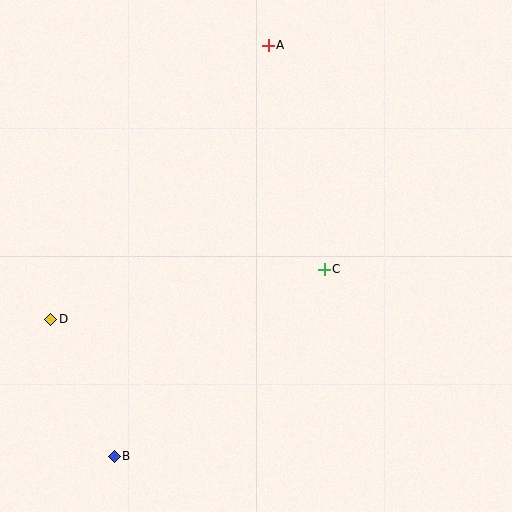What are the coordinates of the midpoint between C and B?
The midpoint between C and B is at (219, 363).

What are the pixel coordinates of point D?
Point D is at (51, 319).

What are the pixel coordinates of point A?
Point A is at (268, 45).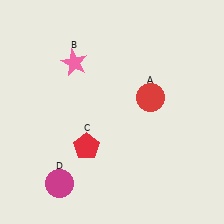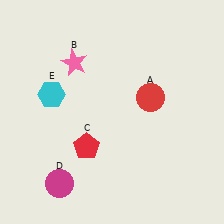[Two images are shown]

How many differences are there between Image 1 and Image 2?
There is 1 difference between the two images.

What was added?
A cyan hexagon (E) was added in Image 2.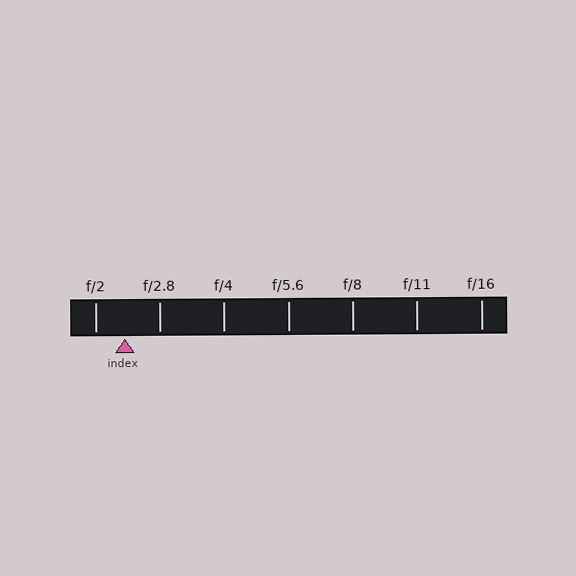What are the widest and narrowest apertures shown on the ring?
The widest aperture shown is f/2 and the narrowest is f/16.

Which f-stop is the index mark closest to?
The index mark is closest to f/2.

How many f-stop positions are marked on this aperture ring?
There are 7 f-stop positions marked.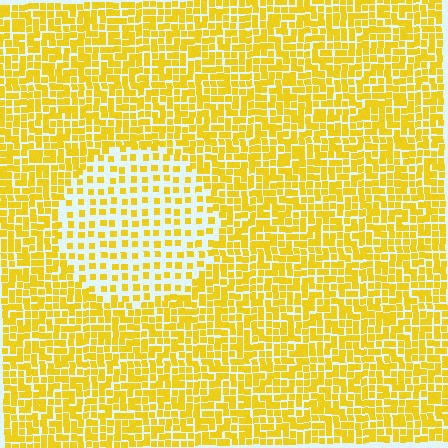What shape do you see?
I see a circle.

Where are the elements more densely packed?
The elements are more densely packed outside the circle boundary.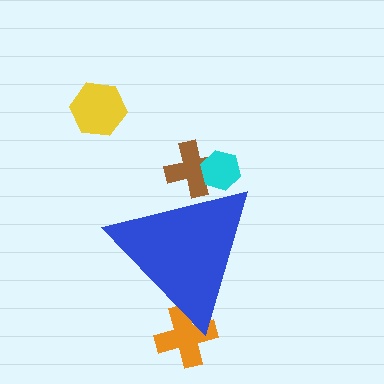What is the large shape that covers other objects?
A blue triangle.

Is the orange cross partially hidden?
Yes, the orange cross is partially hidden behind the blue triangle.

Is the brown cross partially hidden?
Yes, the brown cross is partially hidden behind the blue triangle.